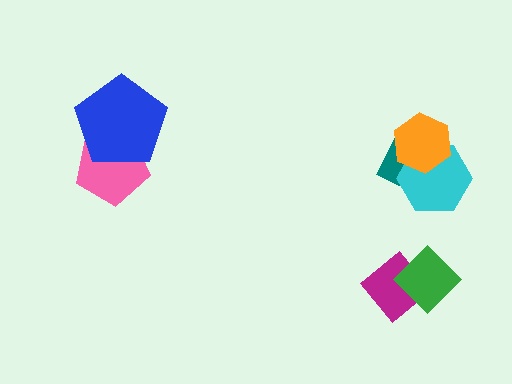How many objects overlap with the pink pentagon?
1 object overlaps with the pink pentagon.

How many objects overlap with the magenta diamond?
1 object overlaps with the magenta diamond.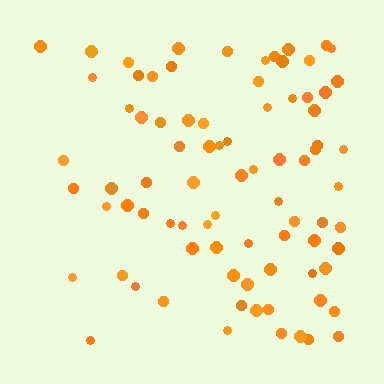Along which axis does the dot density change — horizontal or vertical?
Horizontal.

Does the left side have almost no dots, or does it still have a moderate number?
Still a moderate number, just noticeably fewer than the right.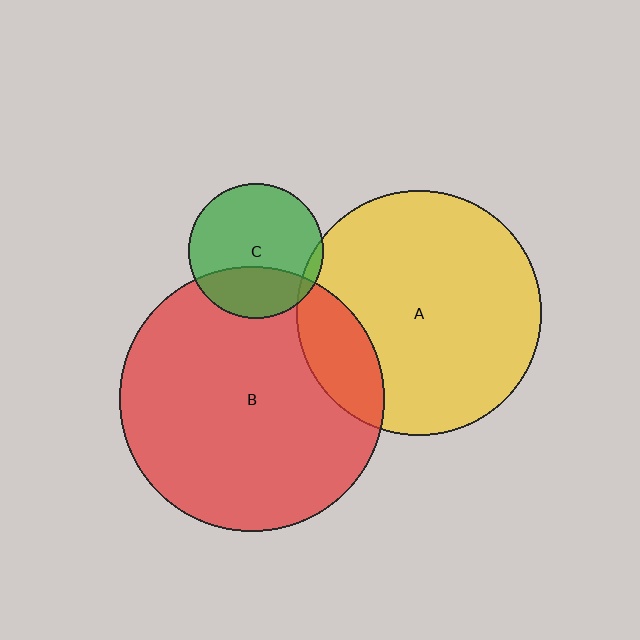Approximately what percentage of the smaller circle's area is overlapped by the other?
Approximately 30%.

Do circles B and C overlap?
Yes.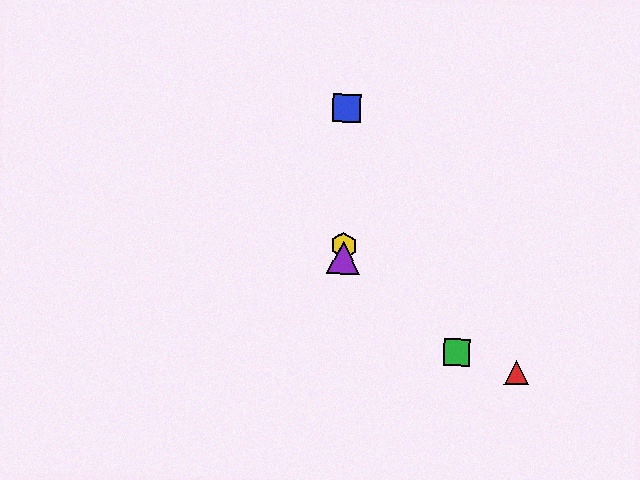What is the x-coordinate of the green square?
The green square is at x≈457.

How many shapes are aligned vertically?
3 shapes (the blue square, the yellow hexagon, the purple triangle) are aligned vertically.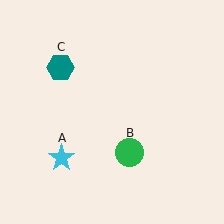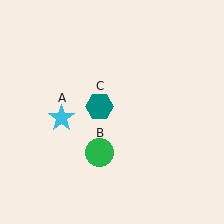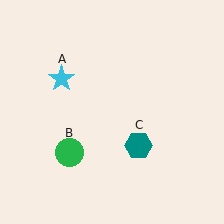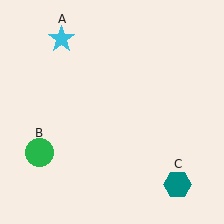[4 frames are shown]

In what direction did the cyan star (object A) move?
The cyan star (object A) moved up.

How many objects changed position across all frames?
3 objects changed position: cyan star (object A), green circle (object B), teal hexagon (object C).